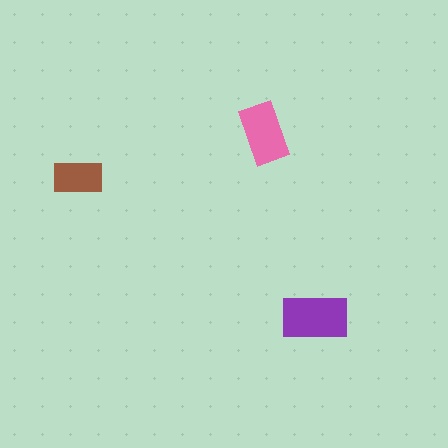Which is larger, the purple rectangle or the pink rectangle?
The purple one.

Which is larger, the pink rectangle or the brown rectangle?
The pink one.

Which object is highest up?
The pink rectangle is topmost.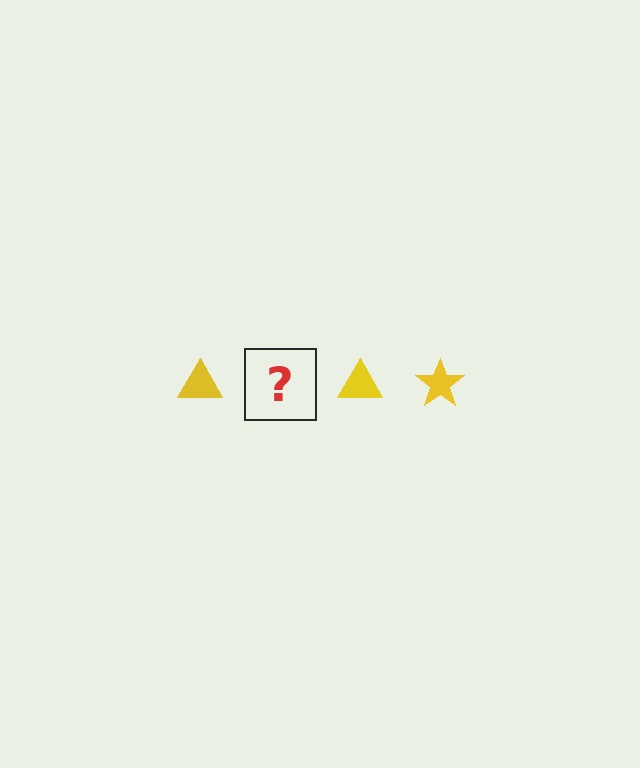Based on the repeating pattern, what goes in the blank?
The blank should be a yellow star.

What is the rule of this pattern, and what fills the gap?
The rule is that the pattern cycles through triangle, star shapes in yellow. The gap should be filled with a yellow star.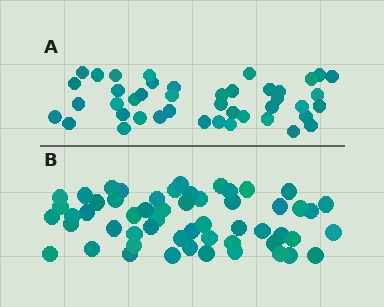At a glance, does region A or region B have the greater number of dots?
Region B (the bottom region) has more dots.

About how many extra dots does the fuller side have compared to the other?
Region B has roughly 12 or so more dots than region A.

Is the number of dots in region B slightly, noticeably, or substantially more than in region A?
Region B has noticeably more, but not dramatically so. The ratio is roughly 1.3 to 1.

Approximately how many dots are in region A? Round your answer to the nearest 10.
About 40 dots. (The exact count is 43, which rounds to 40.)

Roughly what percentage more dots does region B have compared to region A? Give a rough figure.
About 30% more.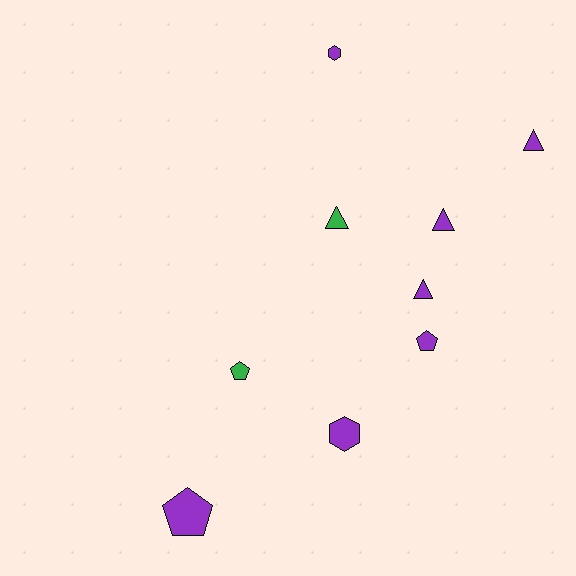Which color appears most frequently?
Purple, with 7 objects.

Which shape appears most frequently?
Triangle, with 4 objects.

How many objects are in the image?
There are 9 objects.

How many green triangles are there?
There is 1 green triangle.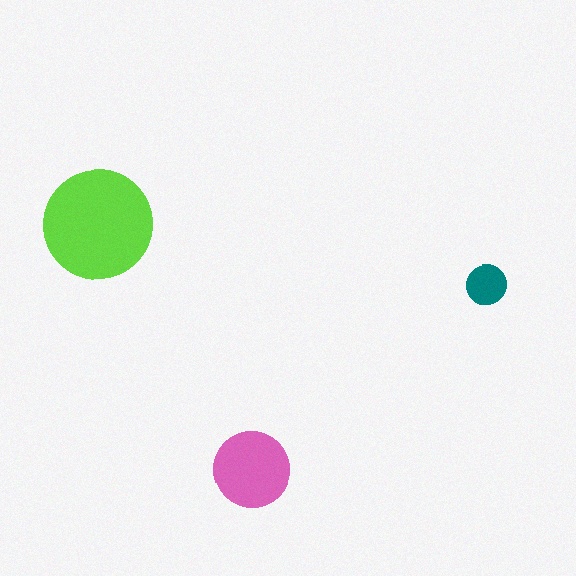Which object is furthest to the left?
The lime circle is leftmost.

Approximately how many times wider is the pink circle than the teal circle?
About 2 times wider.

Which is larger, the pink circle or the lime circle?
The lime one.